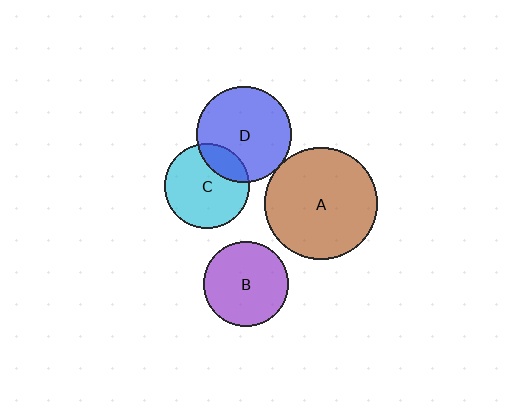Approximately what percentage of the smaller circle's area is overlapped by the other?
Approximately 20%.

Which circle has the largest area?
Circle A (brown).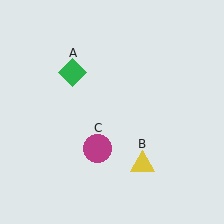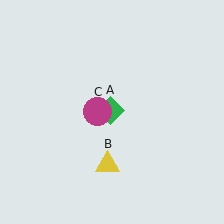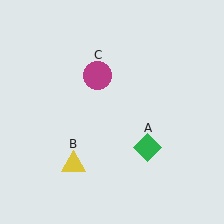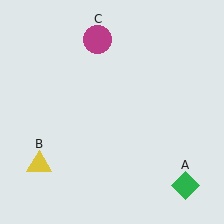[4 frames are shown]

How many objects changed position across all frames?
3 objects changed position: green diamond (object A), yellow triangle (object B), magenta circle (object C).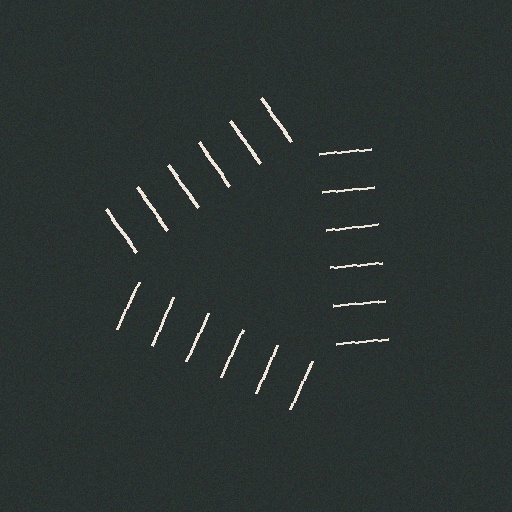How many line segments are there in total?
18 — 6 along each of the 3 edges.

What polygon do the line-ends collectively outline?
An illusory triangle — the line segments terminate on its edges but no continuous stroke is drawn.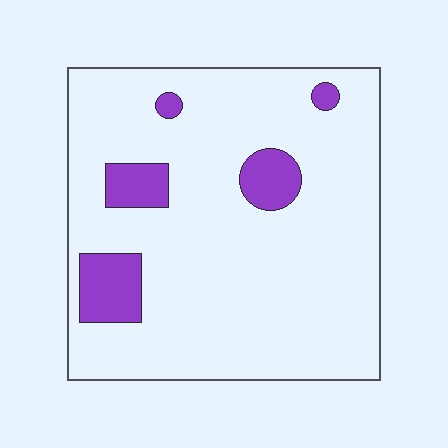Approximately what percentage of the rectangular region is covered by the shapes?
Approximately 10%.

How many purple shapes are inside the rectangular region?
5.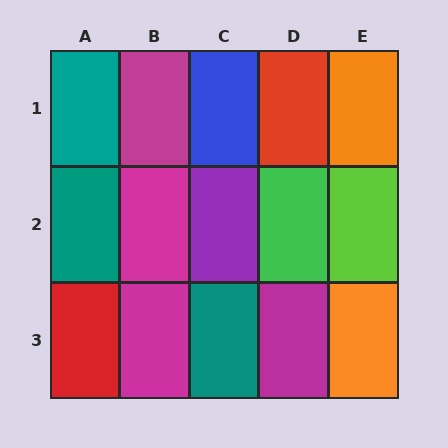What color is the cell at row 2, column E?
Lime.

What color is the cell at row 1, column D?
Red.